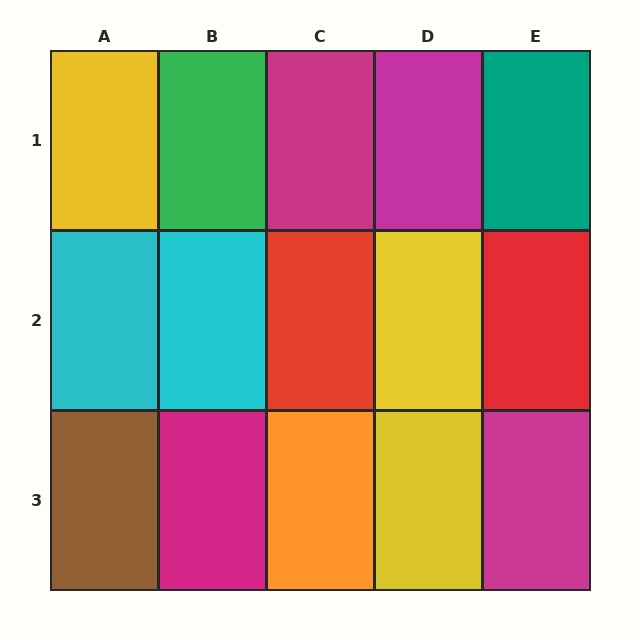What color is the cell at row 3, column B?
Magenta.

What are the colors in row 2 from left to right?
Cyan, cyan, red, yellow, red.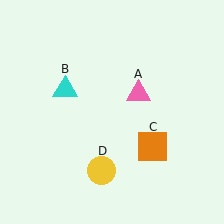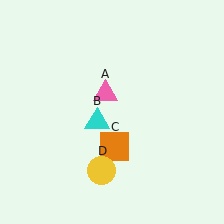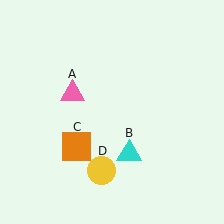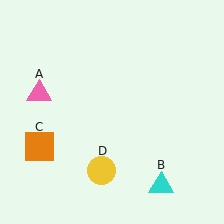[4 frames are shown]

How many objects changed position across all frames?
3 objects changed position: pink triangle (object A), cyan triangle (object B), orange square (object C).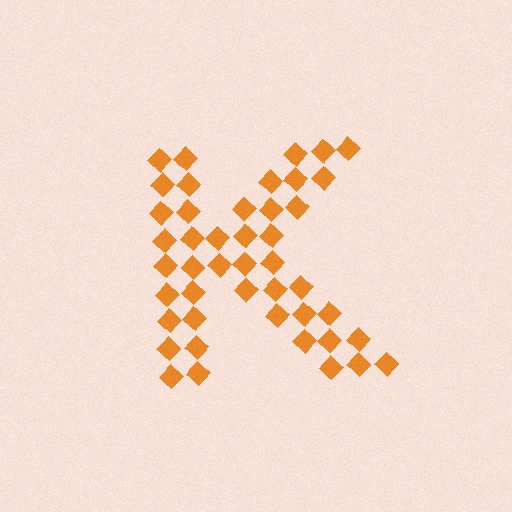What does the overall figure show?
The overall figure shows the letter K.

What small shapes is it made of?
It is made of small diamonds.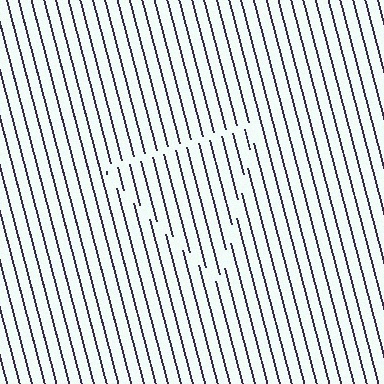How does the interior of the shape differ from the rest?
The interior of the shape contains the same grating, shifted by half a period — the contour is defined by the phase discontinuity where line-ends from the inner and outer gratings abut.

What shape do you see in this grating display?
An illusory triangle. The interior of the shape contains the same grating, shifted by half a period — the contour is defined by the phase discontinuity where line-ends from the inner and outer gratings abut.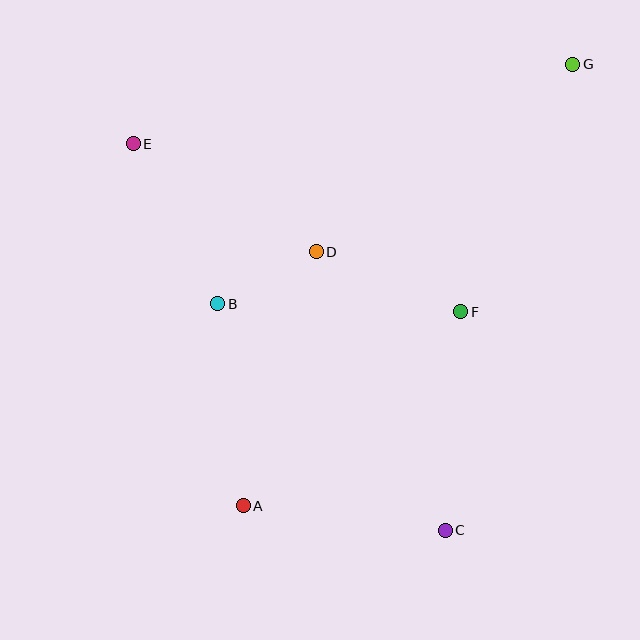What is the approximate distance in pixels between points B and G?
The distance between B and G is approximately 428 pixels.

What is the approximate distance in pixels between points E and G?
The distance between E and G is approximately 447 pixels.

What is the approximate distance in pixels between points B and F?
The distance between B and F is approximately 243 pixels.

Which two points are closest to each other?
Points B and D are closest to each other.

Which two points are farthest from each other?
Points A and G are farthest from each other.